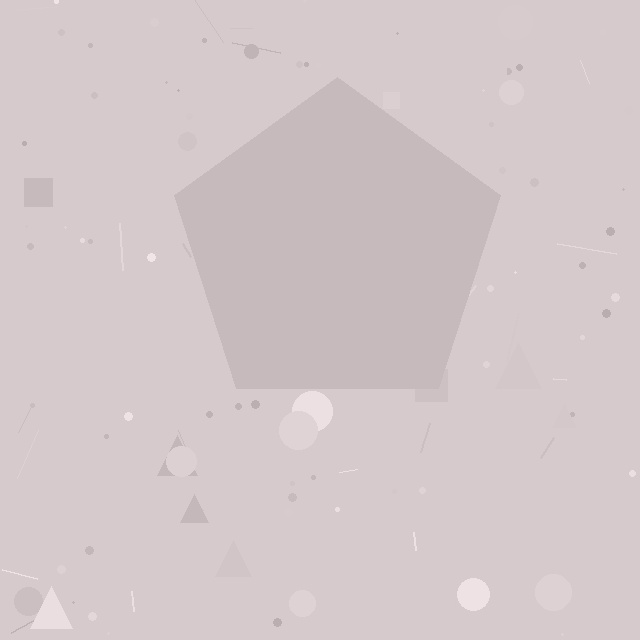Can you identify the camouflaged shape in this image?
The camouflaged shape is a pentagon.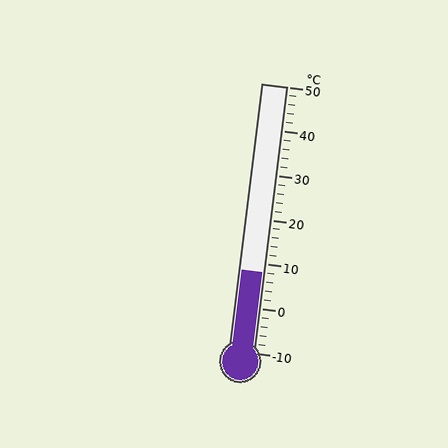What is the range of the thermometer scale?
The thermometer scale ranges from -10°C to 50°C.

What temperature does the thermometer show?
The thermometer shows approximately 8°C.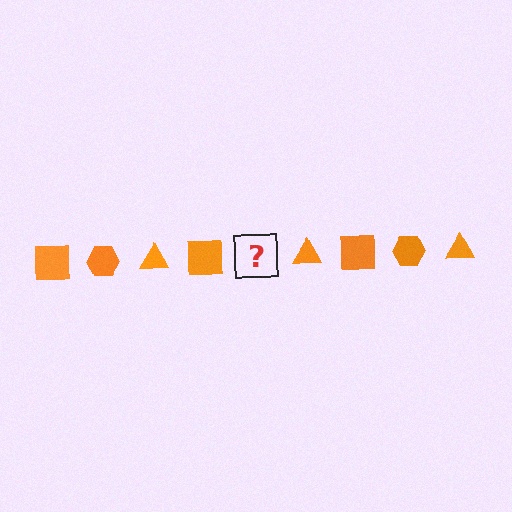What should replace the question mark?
The question mark should be replaced with an orange hexagon.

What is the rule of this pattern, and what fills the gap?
The rule is that the pattern cycles through square, hexagon, triangle shapes in orange. The gap should be filled with an orange hexagon.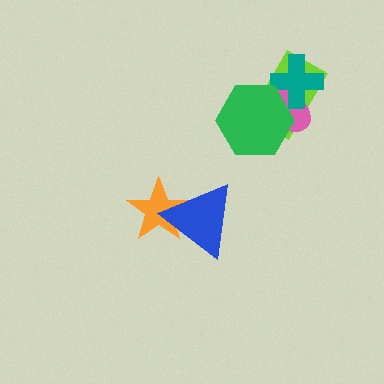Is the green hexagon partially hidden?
No, no other shape covers it.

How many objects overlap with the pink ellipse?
3 objects overlap with the pink ellipse.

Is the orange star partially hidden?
Yes, it is partially covered by another shape.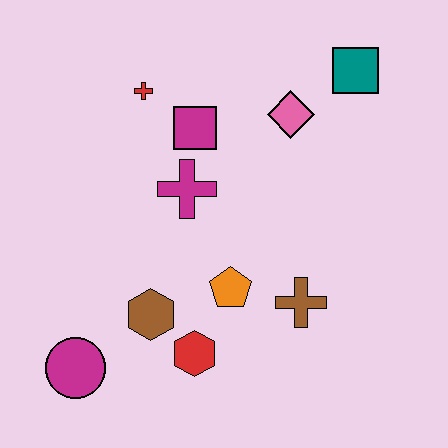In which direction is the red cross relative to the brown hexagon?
The red cross is above the brown hexagon.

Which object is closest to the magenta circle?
The brown hexagon is closest to the magenta circle.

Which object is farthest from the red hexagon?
The teal square is farthest from the red hexagon.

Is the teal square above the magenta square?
Yes